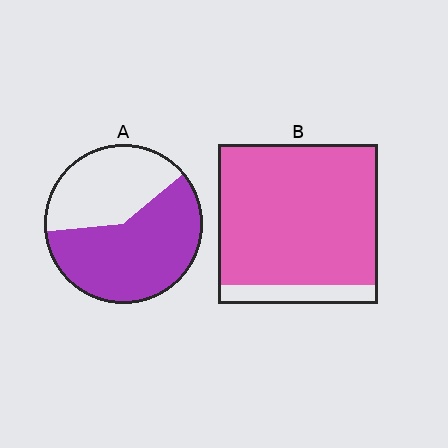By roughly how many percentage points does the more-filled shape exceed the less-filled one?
By roughly 30 percentage points (B over A).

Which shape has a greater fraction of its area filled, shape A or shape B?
Shape B.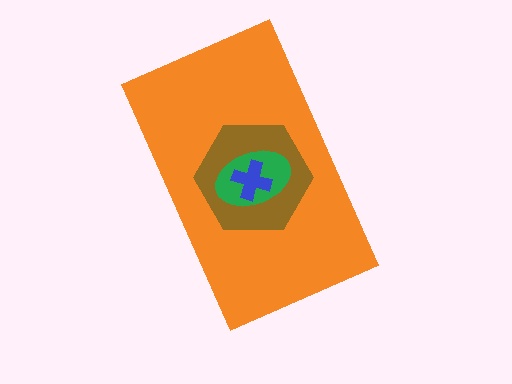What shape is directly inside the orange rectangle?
The brown hexagon.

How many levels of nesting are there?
4.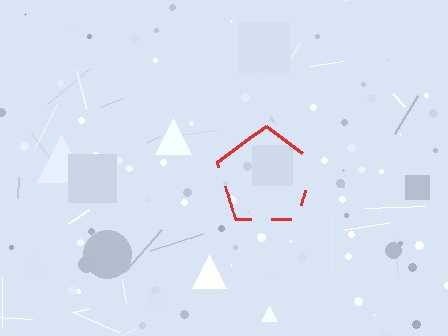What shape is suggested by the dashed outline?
The dashed outline suggests a pentagon.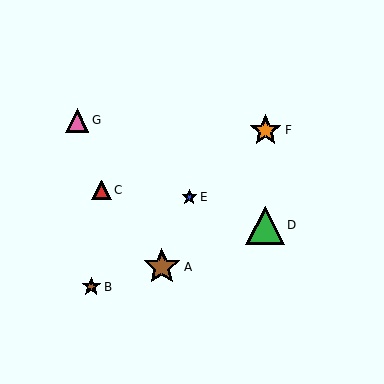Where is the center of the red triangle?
The center of the red triangle is at (101, 190).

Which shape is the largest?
The green triangle (labeled D) is the largest.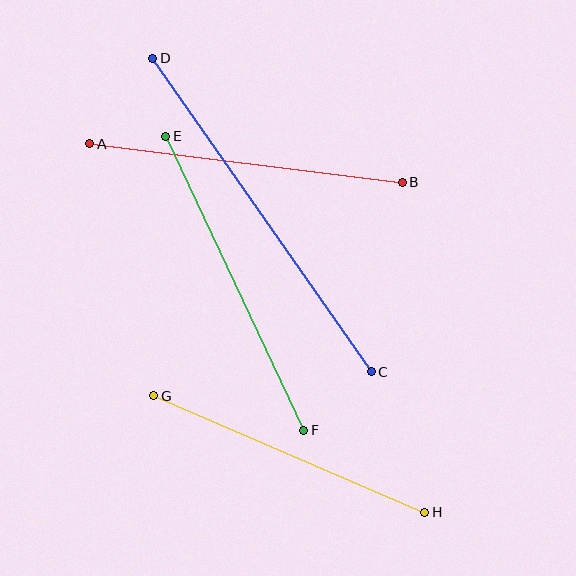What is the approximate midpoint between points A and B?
The midpoint is at approximately (246, 163) pixels.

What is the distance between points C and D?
The distance is approximately 382 pixels.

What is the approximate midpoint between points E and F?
The midpoint is at approximately (235, 283) pixels.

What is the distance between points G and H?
The distance is approximately 295 pixels.